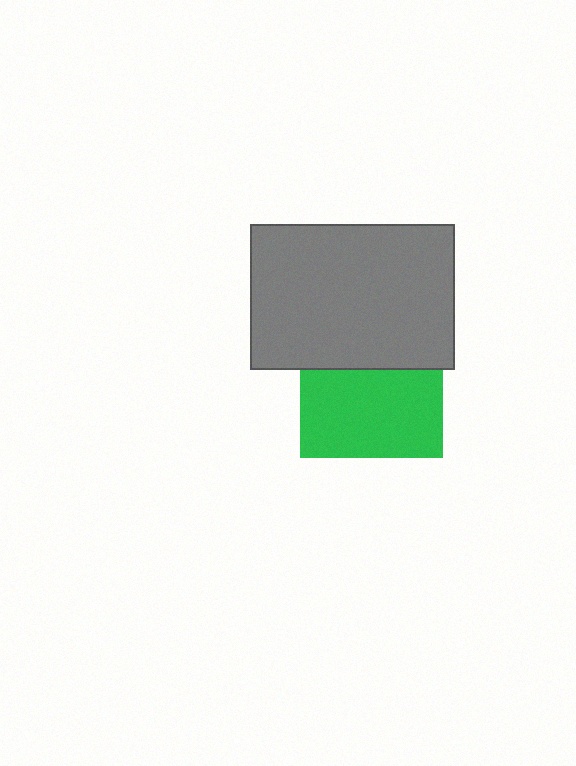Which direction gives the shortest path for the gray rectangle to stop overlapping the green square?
Moving up gives the shortest separation.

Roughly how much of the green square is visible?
About half of it is visible (roughly 62%).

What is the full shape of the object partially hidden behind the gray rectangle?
The partially hidden object is a green square.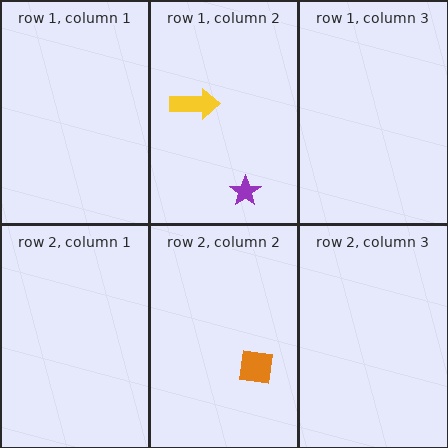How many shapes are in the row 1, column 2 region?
2.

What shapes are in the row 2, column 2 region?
The orange square.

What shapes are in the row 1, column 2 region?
The yellow arrow, the purple star.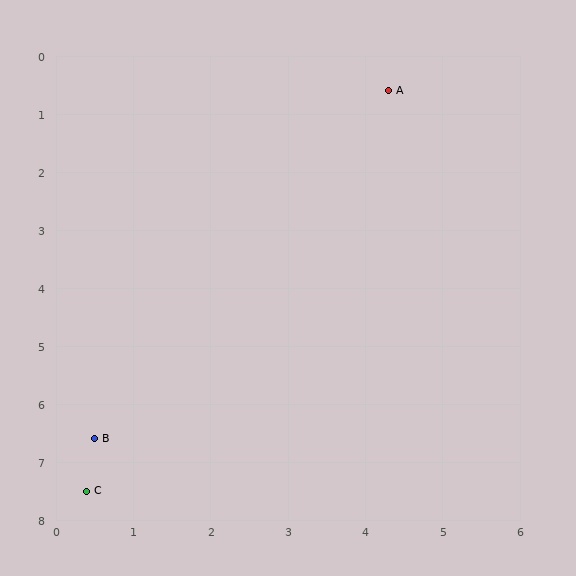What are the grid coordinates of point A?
Point A is at approximately (4.3, 0.6).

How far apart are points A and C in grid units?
Points A and C are about 7.9 grid units apart.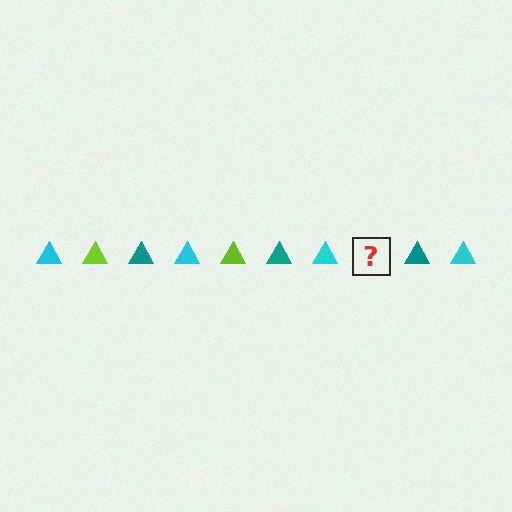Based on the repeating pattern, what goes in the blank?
The blank should be a lime triangle.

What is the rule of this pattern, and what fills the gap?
The rule is that the pattern cycles through cyan, lime, teal triangles. The gap should be filled with a lime triangle.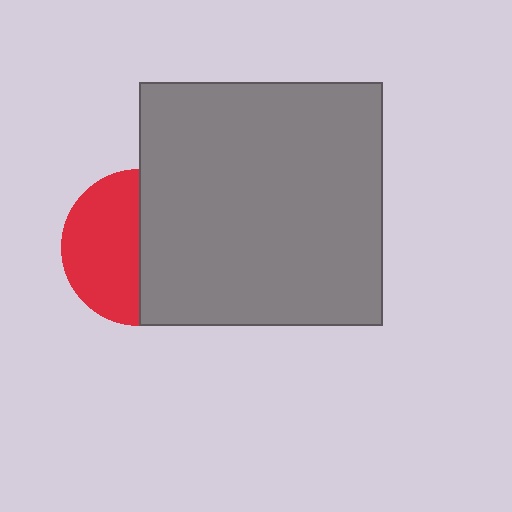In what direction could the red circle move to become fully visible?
The red circle could move left. That would shift it out from behind the gray square entirely.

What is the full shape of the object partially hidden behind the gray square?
The partially hidden object is a red circle.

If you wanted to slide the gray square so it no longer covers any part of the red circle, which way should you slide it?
Slide it right — that is the most direct way to separate the two shapes.